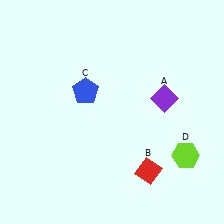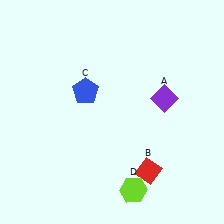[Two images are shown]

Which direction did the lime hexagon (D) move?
The lime hexagon (D) moved left.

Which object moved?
The lime hexagon (D) moved left.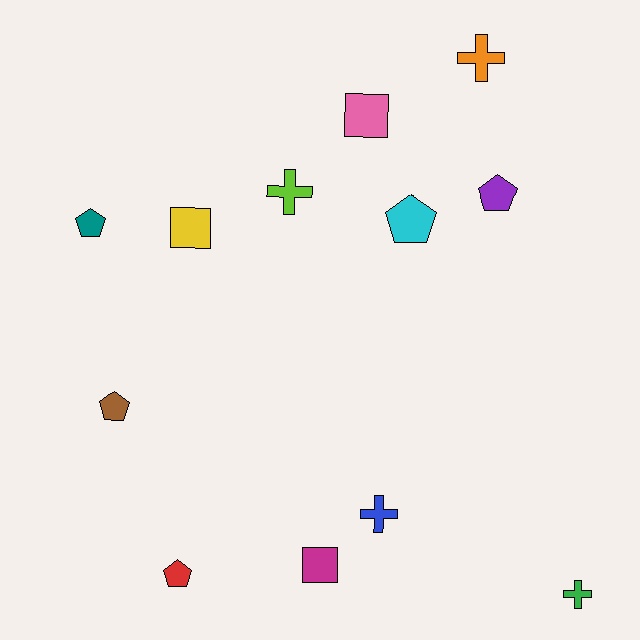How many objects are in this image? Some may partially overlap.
There are 12 objects.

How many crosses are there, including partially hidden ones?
There are 4 crosses.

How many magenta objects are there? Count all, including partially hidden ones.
There is 1 magenta object.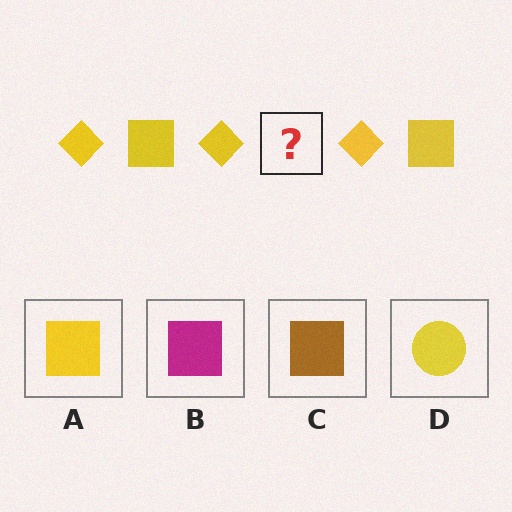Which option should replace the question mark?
Option A.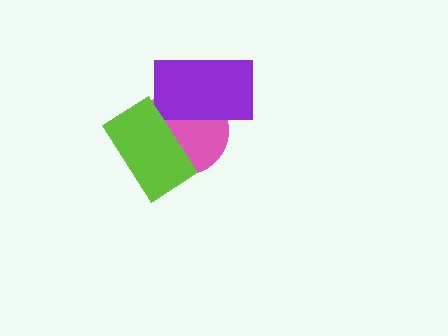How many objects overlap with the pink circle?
2 objects overlap with the pink circle.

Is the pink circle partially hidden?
Yes, it is partially covered by another shape.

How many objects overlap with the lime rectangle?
2 objects overlap with the lime rectangle.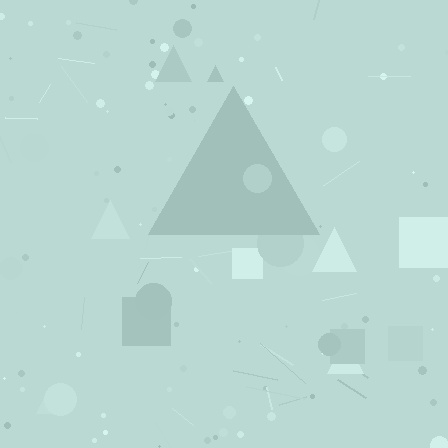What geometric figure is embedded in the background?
A triangle is embedded in the background.